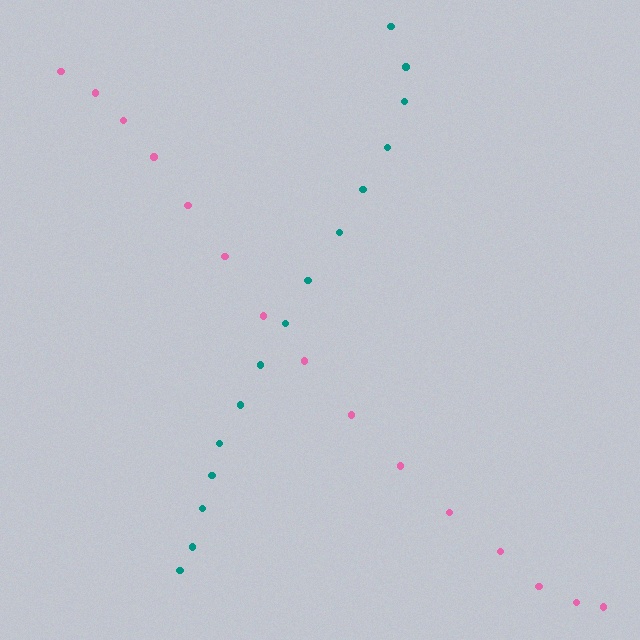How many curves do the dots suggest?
There are 2 distinct paths.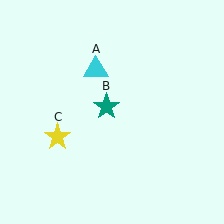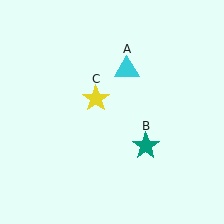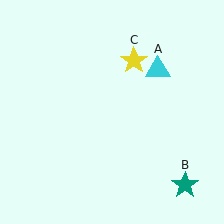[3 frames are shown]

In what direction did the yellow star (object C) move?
The yellow star (object C) moved up and to the right.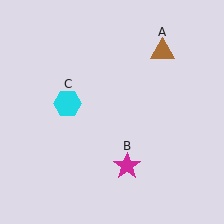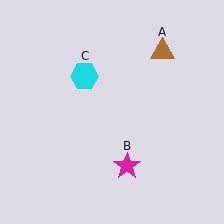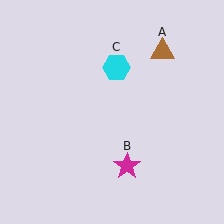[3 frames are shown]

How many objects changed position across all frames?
1 object changed position: cyan hexagon (object C).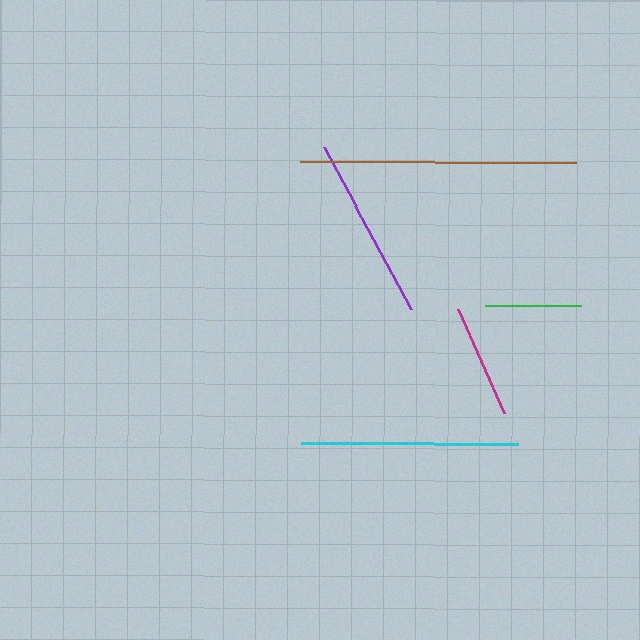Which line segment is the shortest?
The green line is the shortest at approximately 96 pixels.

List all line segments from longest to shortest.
From longest to shortest: brown, cyan, purple, magenta, green.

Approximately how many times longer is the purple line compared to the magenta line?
The purple line is approximately 1.6 times the length of the magenta line.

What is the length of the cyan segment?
The cyan segment is approximately 218 pixels long.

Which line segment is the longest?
The brown line is the longest at approximately 276 pixels.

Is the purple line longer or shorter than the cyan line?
The cyan line is longer than the purple line.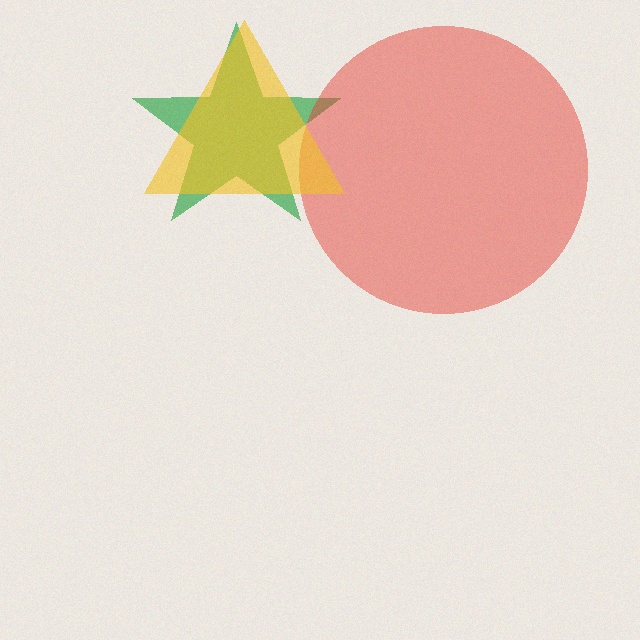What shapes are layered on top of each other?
The layered shapes are: a green star, a red circle, a yellow triangle.